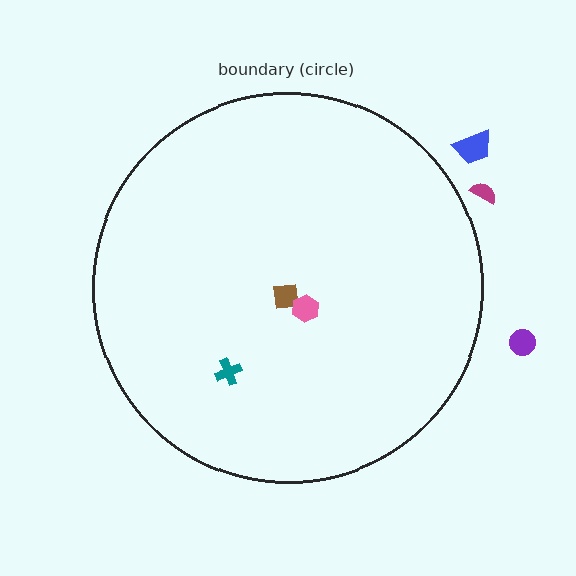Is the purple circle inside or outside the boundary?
Outside.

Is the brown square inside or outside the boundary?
Inside.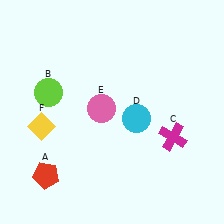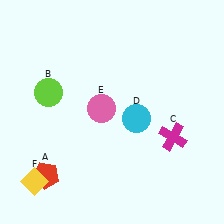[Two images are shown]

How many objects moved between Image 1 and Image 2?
1 object moved between the two images.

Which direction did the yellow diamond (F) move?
The yellow diamond (F) moved down.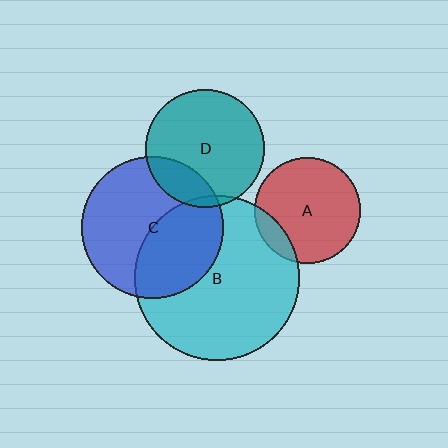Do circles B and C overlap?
Yes.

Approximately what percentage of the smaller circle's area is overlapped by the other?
Approximately 40%.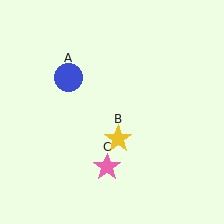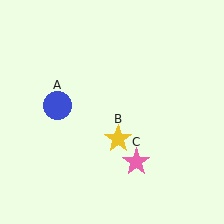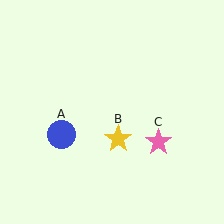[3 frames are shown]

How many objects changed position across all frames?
2 objects changed position: blue circle (object A), pink star (object C).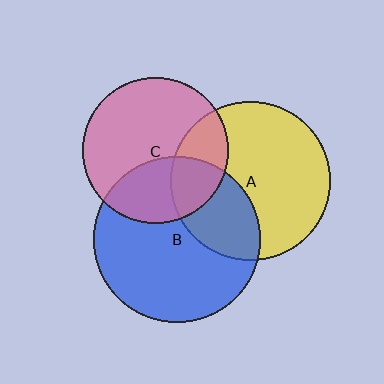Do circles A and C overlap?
Yes.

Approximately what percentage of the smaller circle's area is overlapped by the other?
Approximately 25%.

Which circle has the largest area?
Circle B (blue).